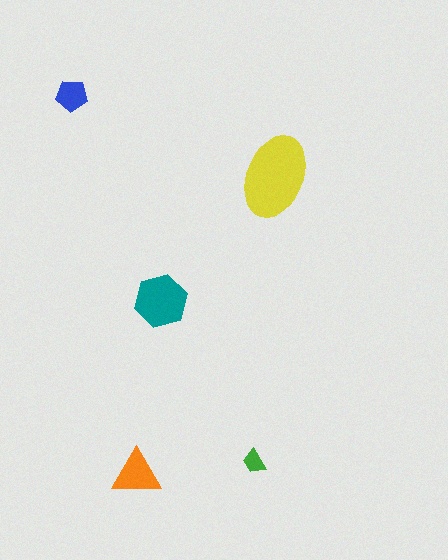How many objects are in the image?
There are 5 objects in the image.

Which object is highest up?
The blue pentagon is topmost.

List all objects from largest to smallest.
The yellow ellipse, the teal hexagon, the orange triangle, the blue pentagon, the green trapezoid.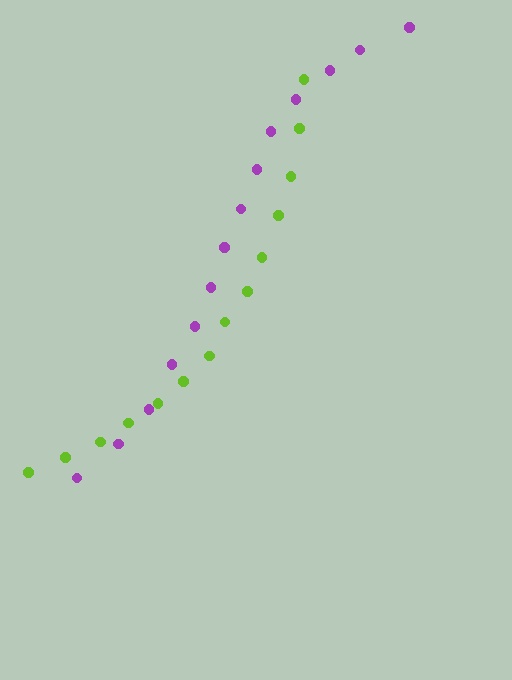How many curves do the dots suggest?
There are 2 distinct paths.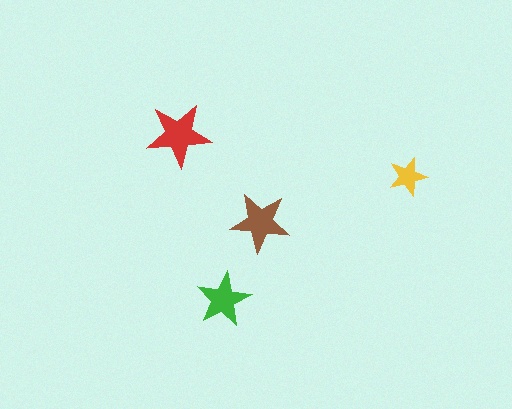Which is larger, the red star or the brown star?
The red one.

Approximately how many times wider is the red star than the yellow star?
About 1.5 times wider.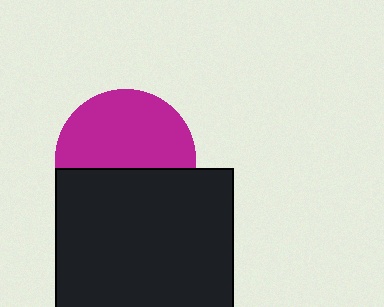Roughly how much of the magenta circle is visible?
About half of it is visible (roughly 57%).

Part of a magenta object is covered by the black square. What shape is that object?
It is a circle.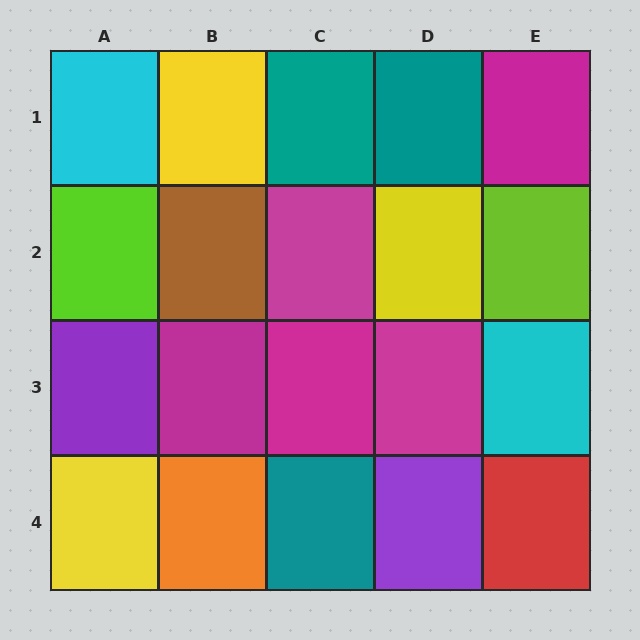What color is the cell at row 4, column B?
Orange.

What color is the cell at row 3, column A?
Purple.